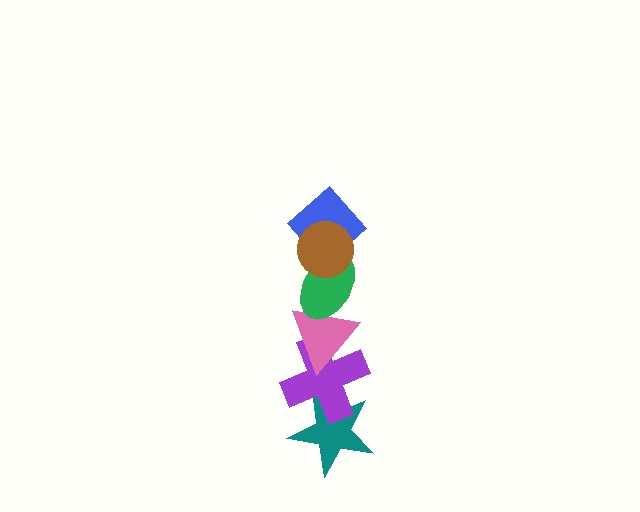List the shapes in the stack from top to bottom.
From top to bottom: the brown circle, the blue diamond, the green ellipse, the pink triangle, the purple cross, the teal star.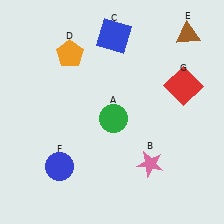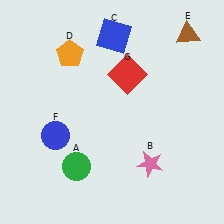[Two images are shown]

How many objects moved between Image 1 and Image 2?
3 objects moved between the two images.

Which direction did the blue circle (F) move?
The blue circle (F) moved up.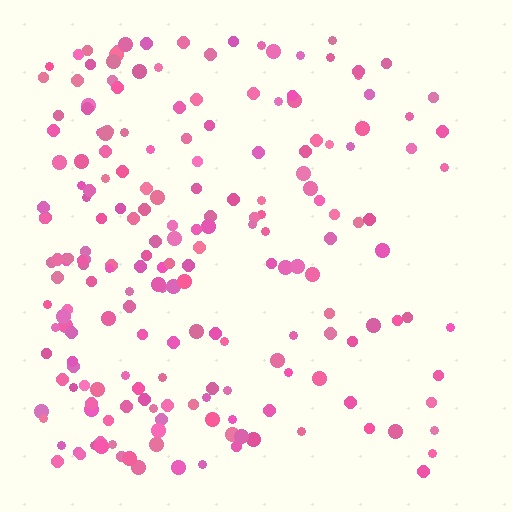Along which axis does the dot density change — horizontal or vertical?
Horizontal.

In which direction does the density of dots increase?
From right to left, with the left side densest.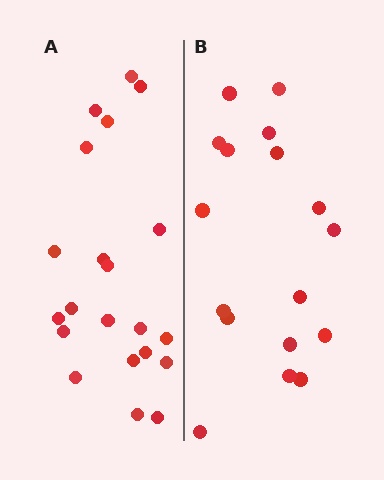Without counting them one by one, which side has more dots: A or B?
Region A (the left region) has more dots.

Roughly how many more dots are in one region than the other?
Region A has about 4 more dots than region B.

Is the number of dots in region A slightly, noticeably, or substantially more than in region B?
Region A has only slightly more — the two regions are fairly close. The ratio is roughly 1.2 to 1.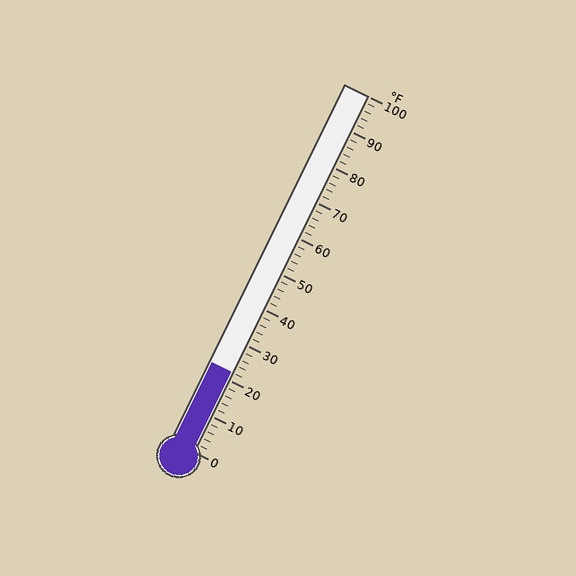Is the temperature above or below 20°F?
The temperature is above 20°F.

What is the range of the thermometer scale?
The thermometer scale ranges from 0°F to 100°F.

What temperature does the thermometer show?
The thermometer shows approximately 22°F.